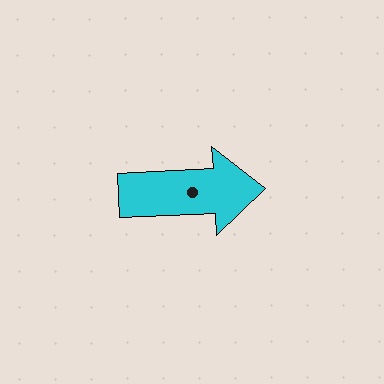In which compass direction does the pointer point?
East.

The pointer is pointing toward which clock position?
Roughly 3 o'clock.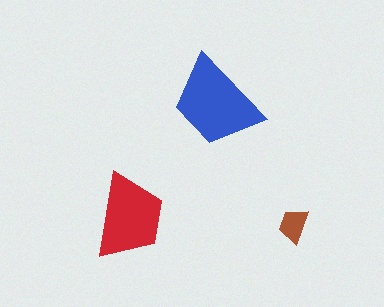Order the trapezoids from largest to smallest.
the blue one, the red one, the brown one.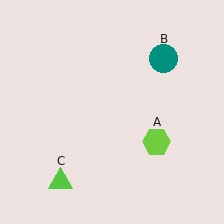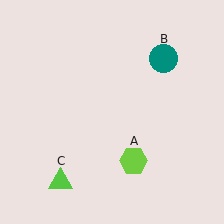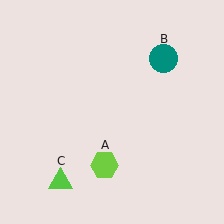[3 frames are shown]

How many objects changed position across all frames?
1 object changed position: lime hexagon (object A).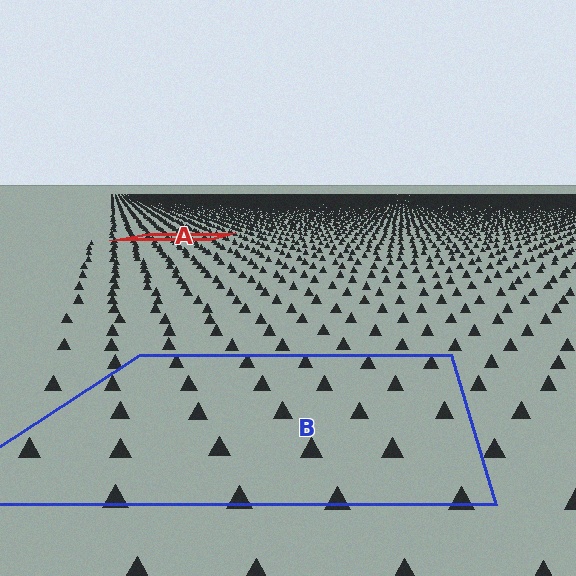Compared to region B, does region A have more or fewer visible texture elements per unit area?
Region A has more texture elements per unit area — they are packed more densely because it is farther away.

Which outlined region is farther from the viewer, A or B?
Region A is farther from the viewer — the texture elements inside it appear smaller and more densely packed.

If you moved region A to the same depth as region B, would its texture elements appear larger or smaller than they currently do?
They would appear larger. At a closer depth, the same texture elements are projected at a bigger on-screen size.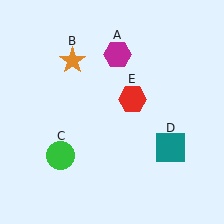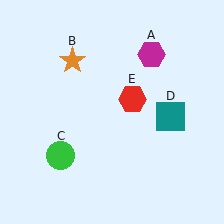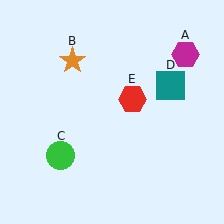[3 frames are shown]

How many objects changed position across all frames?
2 objects changed position: magenta hexagon (object A), teal square (object D).